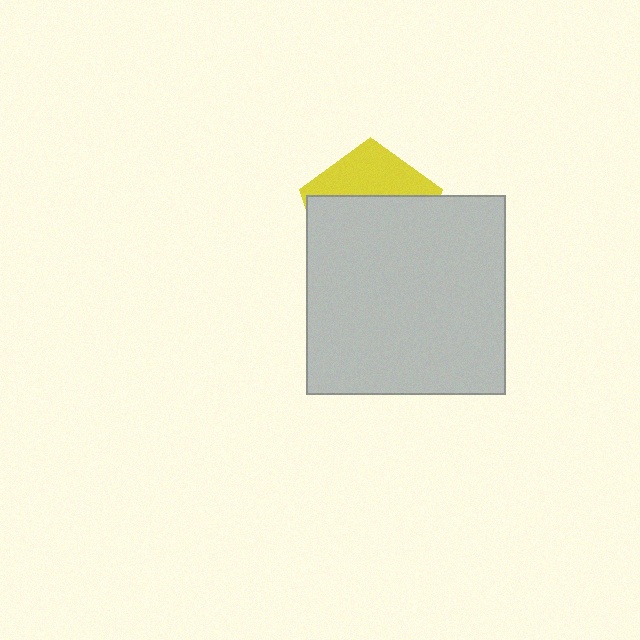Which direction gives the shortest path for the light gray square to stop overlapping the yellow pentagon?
Moving down gives the shortest separation.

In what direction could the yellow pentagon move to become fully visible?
The yellow pentagon could move up. That would shift it out from behind the light gray square entirely.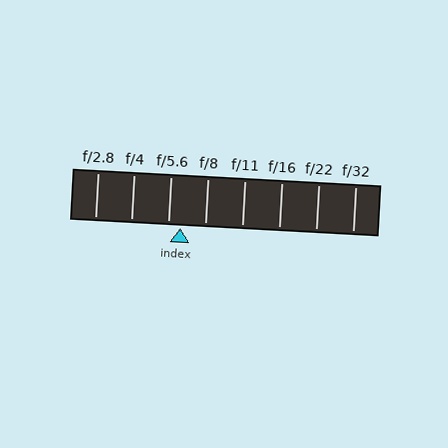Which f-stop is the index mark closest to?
The index mark is closest to f/5.6.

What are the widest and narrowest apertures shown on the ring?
The widest aperture shown is f/2.8 and the narrowest is f/32.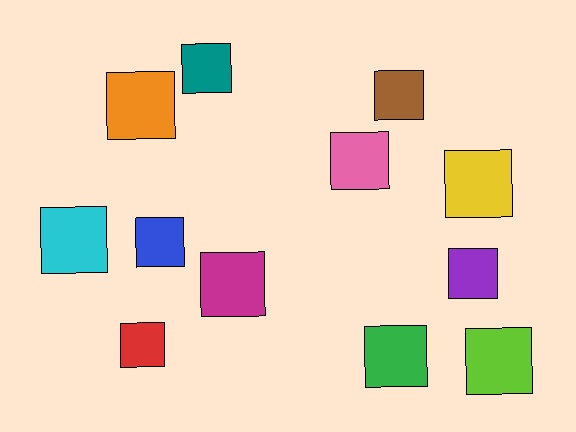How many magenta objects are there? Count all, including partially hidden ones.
There is 1 magenta object.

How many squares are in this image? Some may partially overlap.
There are 12 squares.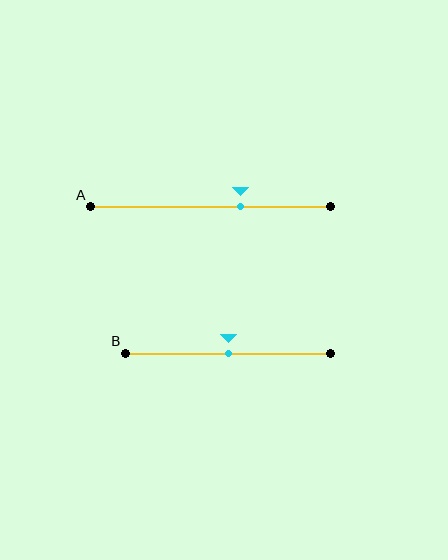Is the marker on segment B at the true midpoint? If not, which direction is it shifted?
Yes, the marker on segment B is at the true midpoint.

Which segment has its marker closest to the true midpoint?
Segment B has its marker closest to the true midpoint.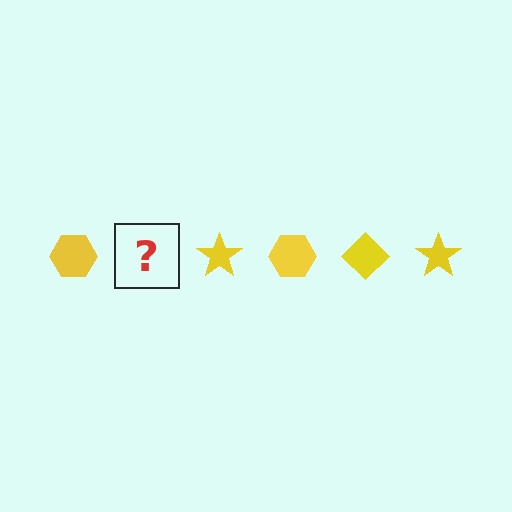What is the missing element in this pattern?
The missing element is a yellow diamond.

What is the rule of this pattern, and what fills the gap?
The rule is that the pattern cycles through hexagon, diamond, star shapes in yellow. The gap should be filled with a yellow diamond.